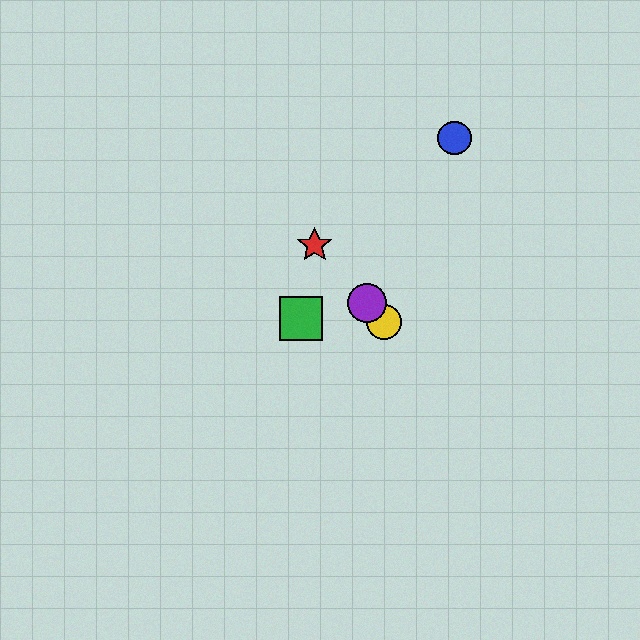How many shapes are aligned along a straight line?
3 shapes (the red star, the yellow circle, the purple circle) are aligned along a straight line.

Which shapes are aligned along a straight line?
The red star, the yellow circle, the purple circle are aligned along a straight line.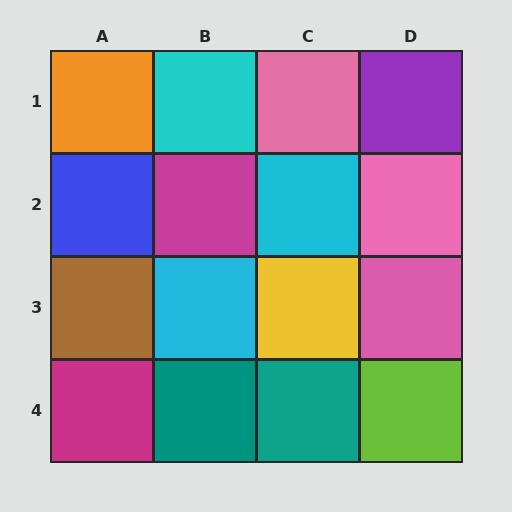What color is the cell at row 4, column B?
Teal.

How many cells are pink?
3 cells are pink.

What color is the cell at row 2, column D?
Pink.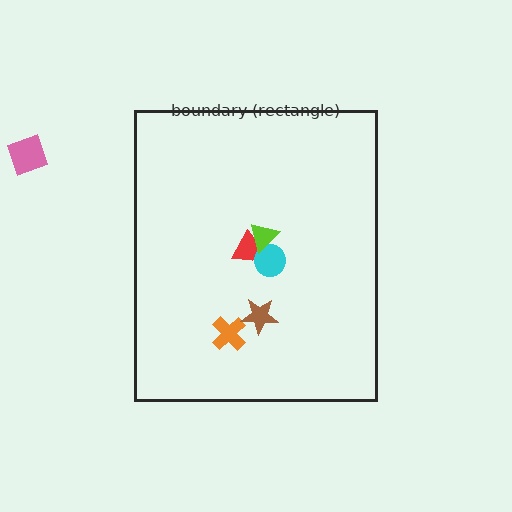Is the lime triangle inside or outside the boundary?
Inside.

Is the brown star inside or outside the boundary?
Inside.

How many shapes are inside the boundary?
5 inside, 1 outside.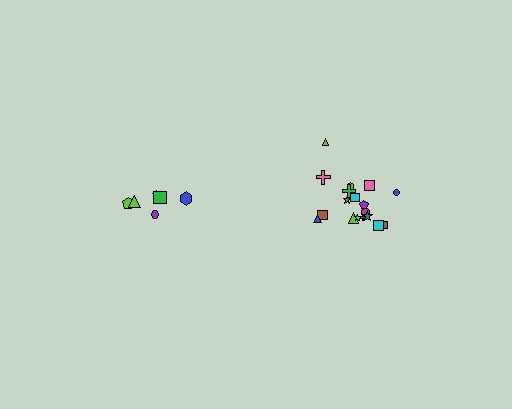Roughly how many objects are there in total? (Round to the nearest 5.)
Roughly 25 objects in total.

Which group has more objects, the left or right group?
The right group.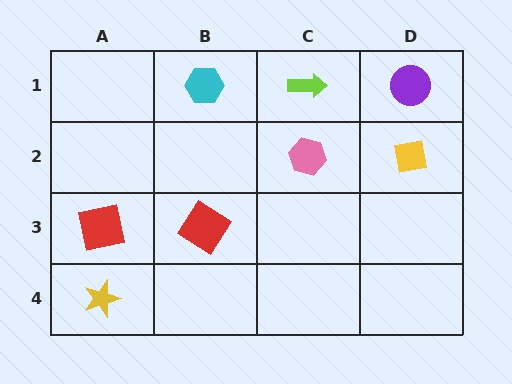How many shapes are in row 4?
1 shape.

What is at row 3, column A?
A red square.